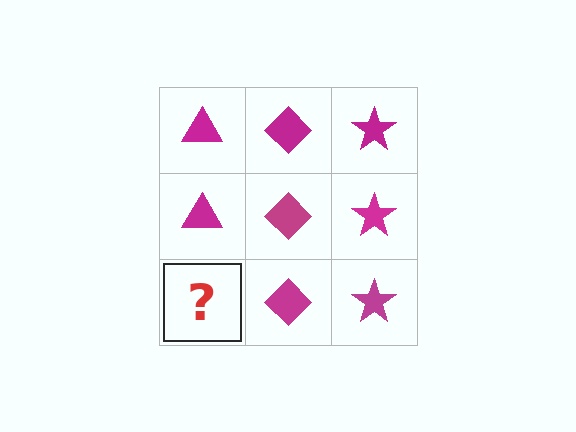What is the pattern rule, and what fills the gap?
The rule is that each column has a consistent shape. The gap should be filled with a magenta triangle.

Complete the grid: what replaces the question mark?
The question mark should be replaced with a magenta triangle.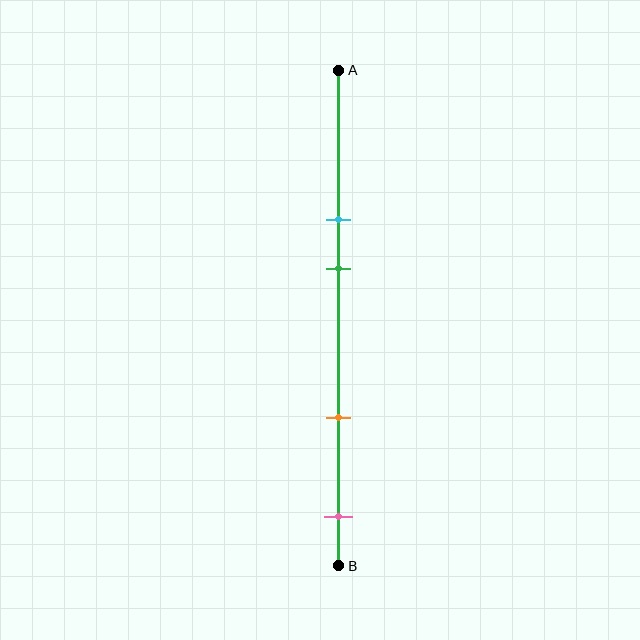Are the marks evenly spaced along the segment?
No, the marks are not evenly spaced.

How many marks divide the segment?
There are 4 marks dividing the segment.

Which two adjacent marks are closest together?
The cyan and green marks are the closest adjacent pair.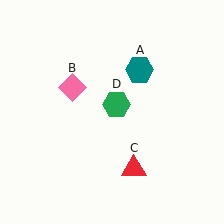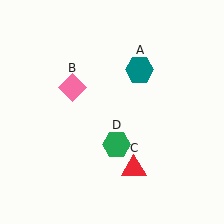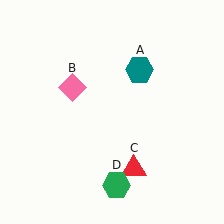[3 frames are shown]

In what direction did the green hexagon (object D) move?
The green hexagon (object D) moved down.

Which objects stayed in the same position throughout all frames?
Teal hexagon (object A) and pink diamond (object B) and red triangle (object C) remained stationary.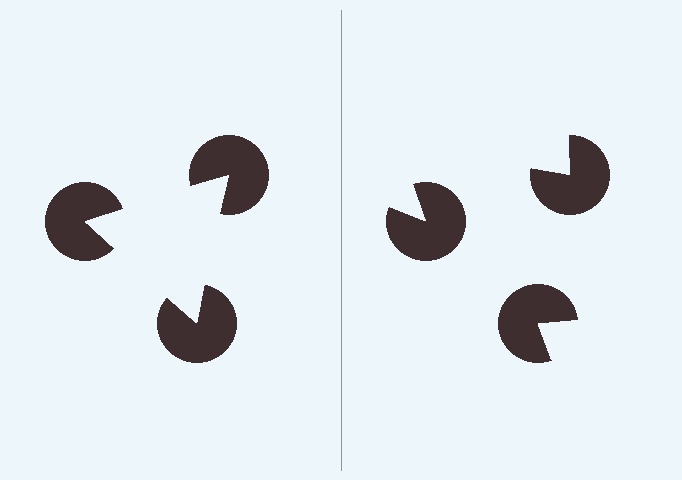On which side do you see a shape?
An illusory triangle appears on the left side. On the right side the wedge cuts are rotated, so no coherent shape forms.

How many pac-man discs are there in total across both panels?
6 — 3 on each side.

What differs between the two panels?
The pac-man discs are positioned identically on both sides; only the wedge orientations differ. On the left they align to a triangle; on the right they are misaligned.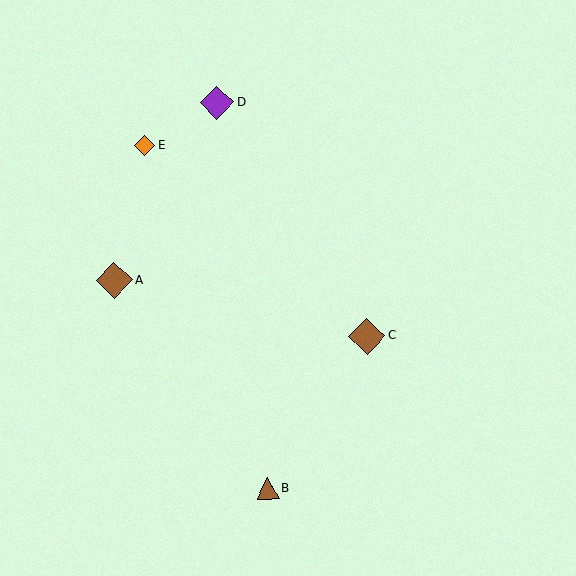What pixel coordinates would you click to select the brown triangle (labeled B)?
Click at (268, 488) to select the brown triangle B.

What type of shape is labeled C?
Shape C is a brown diamond.